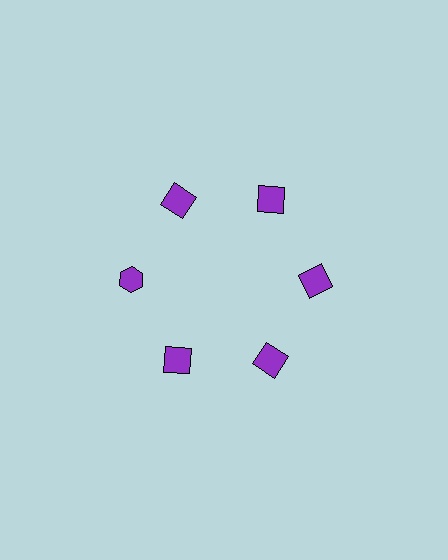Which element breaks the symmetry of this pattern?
The purple hexagon at roughly the 9 o'clock position breaks the symmetry. All other shapes are purple squares.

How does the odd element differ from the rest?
It has a different shape: hexagon instead of square.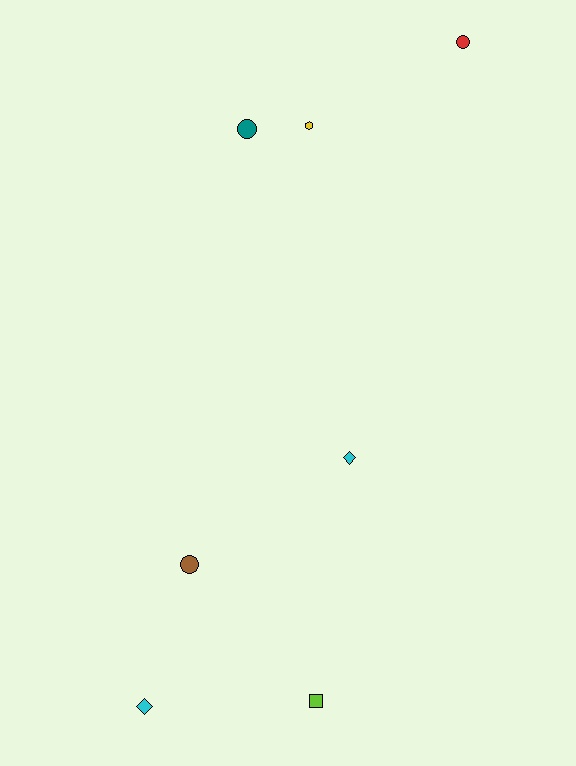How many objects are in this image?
There are 7 objects.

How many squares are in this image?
There is 1 square.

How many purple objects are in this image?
There are no purple objects.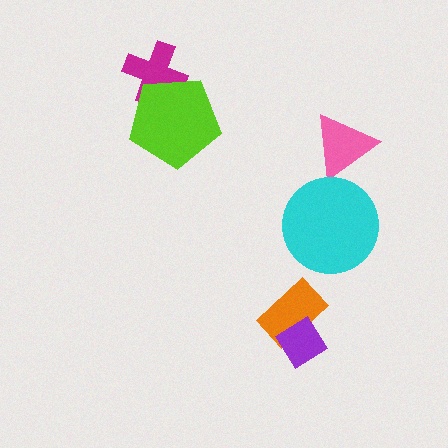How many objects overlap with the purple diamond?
1 object overlaps with the purple diamond.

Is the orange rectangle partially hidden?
Yes, it is partially covered by another shape.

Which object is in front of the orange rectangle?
The purple diamond is in front of the orange rectangle.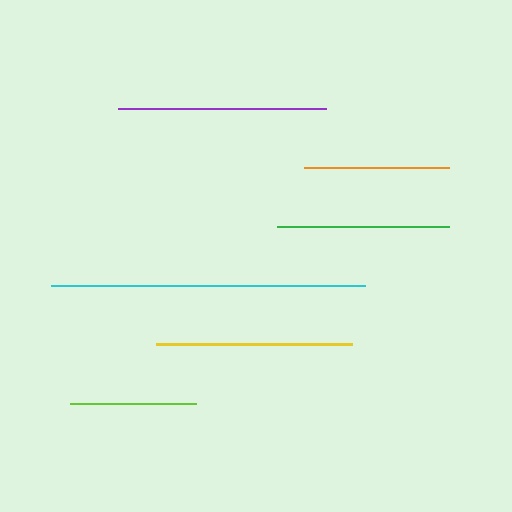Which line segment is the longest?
The cyan line is the longest at approximately 314 pixels.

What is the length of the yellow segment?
The yellow segment is approximately 195 pixels long.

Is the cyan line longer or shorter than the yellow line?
The cyan line is longer than the yellow line.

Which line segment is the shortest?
The lime line is the shortest at approximately 126 pixels.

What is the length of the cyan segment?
The cyan segment is approximately 314 pixels long.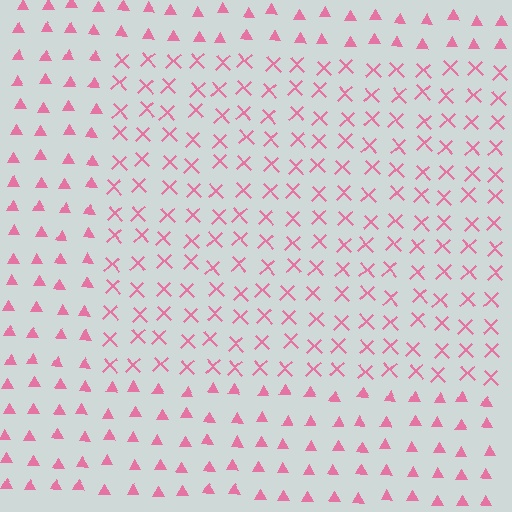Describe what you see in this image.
The image is filled with small pink elements arranged in a uniform grid. A rectangle-shaped region contains X marks, while the surrounding area contains triangles. The boundary is defined purely by the change in element shape.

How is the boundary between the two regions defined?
The boundary is defined by a change in element shape: X marks inside vs. triangles outside. All elements share the same color and spacing.